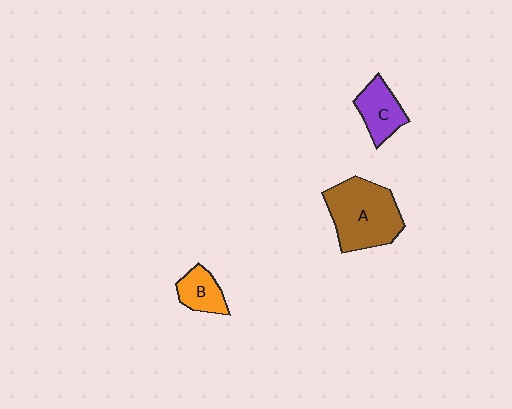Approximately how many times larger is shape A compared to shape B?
Approximately 2.5 times.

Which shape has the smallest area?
Shape B (orange).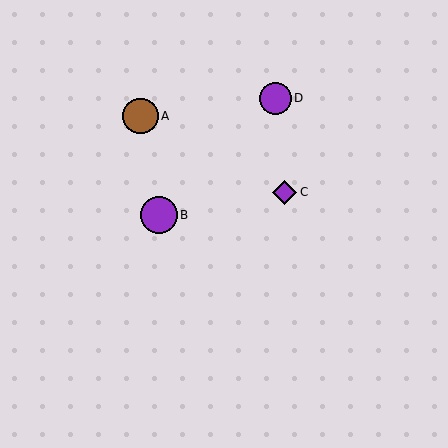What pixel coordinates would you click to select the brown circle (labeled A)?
Click at (141, 116) to select the brown circle A.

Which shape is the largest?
The purple circle (labeled B) is the largest.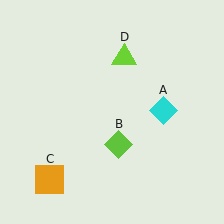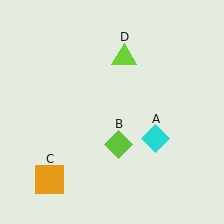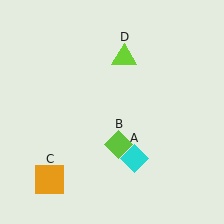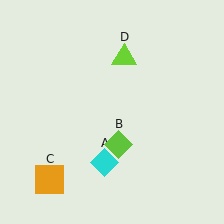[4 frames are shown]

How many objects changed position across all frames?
1 object changed position: cyan diamond (object A).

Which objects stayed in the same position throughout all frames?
Lime diamond (object B) and orange square (object C) and lime triangle (object D) remained stationary.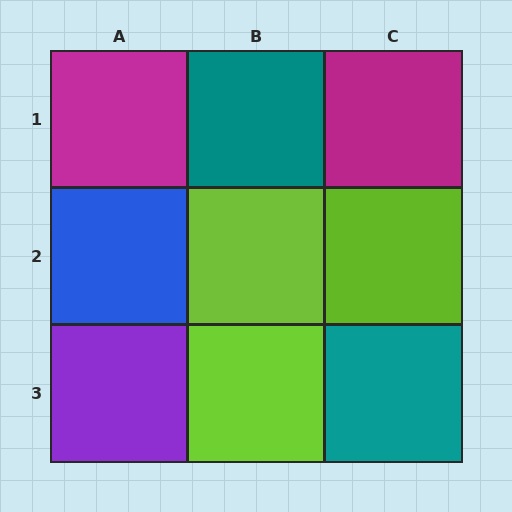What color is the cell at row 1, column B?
Teal.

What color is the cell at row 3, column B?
Lime.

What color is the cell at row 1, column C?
Magenta.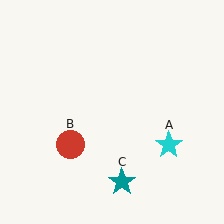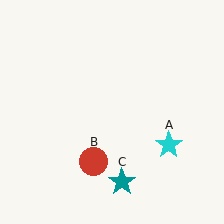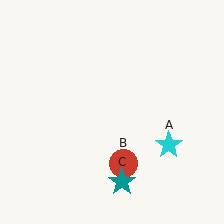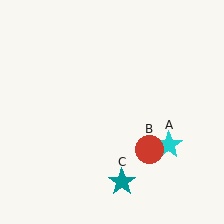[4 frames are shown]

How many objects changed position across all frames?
1 object changed position: red circle (object B).